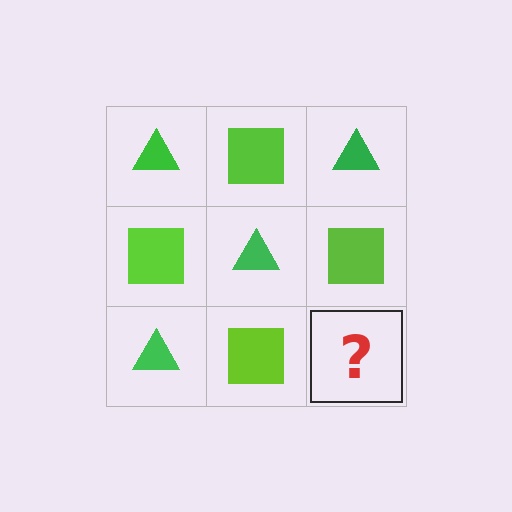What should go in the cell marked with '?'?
The missing cell should contain a green triangle.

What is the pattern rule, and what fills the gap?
The rule is that it alternates green triangle and lime square in a checkerboard pattern. The gap should be filled with a green triangle.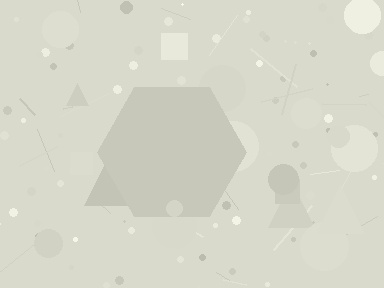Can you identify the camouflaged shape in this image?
The camouflaged shape is a hexagon.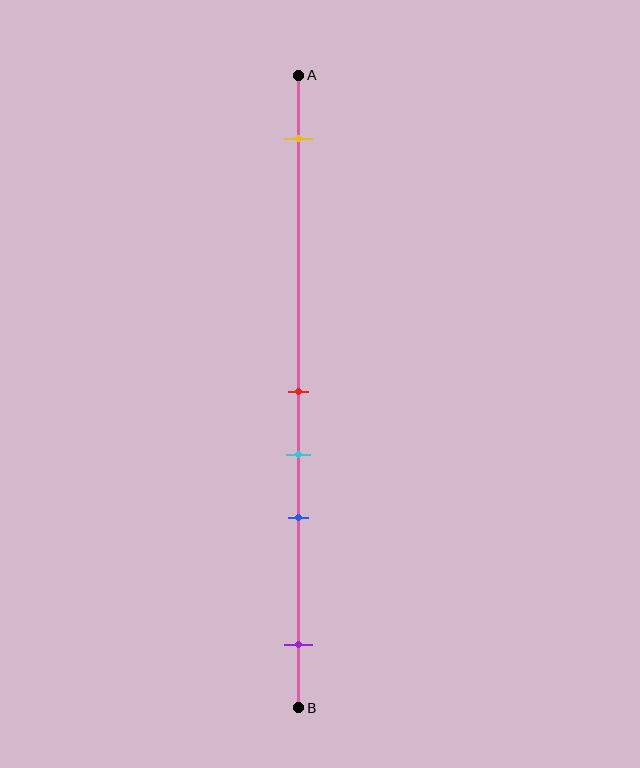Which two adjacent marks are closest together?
The red and cyan marks are the closest adjacent pair.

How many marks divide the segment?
There are 5 marks dividing the segment.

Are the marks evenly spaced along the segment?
No, the marks are not evenly spaced.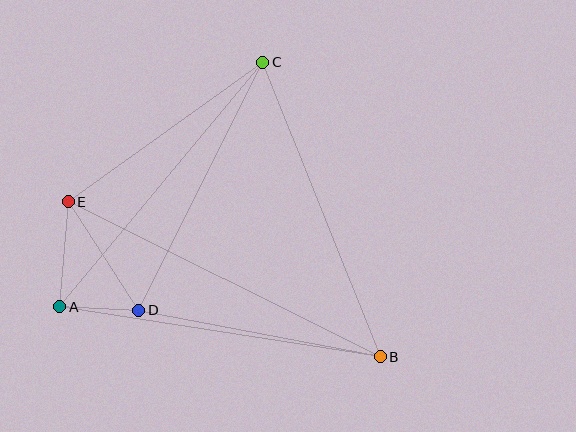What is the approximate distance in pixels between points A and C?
The distance between A and C is approximately 318 pixels.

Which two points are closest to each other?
Points A and D are closest to each other.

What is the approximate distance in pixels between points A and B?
The distance between A and B is approximately 324 pixels.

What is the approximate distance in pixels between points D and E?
The distance between D and E is approximately 129 pixels.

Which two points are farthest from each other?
Points B and E are farthest from each other.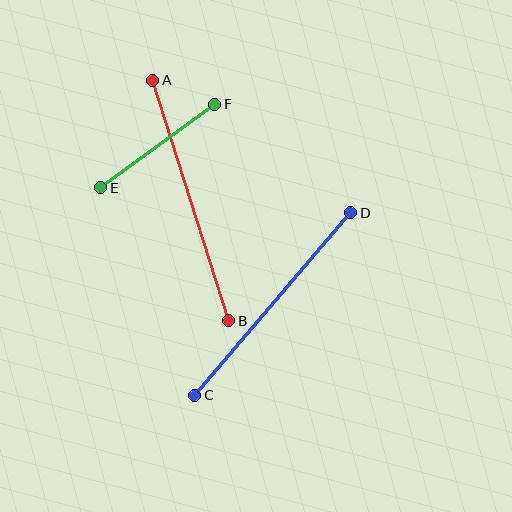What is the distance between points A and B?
The distance is approximately 252 pixels.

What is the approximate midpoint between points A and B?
The midpoint is at approximately (191, 201) pixels.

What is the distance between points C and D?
The distance is approximately 240 pixels.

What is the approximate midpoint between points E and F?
The midpoint is at approximately (158, 146) pixels.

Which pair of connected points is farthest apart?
Points A and B are farthest apart.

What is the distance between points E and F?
The distance is approximately 142 pixels.